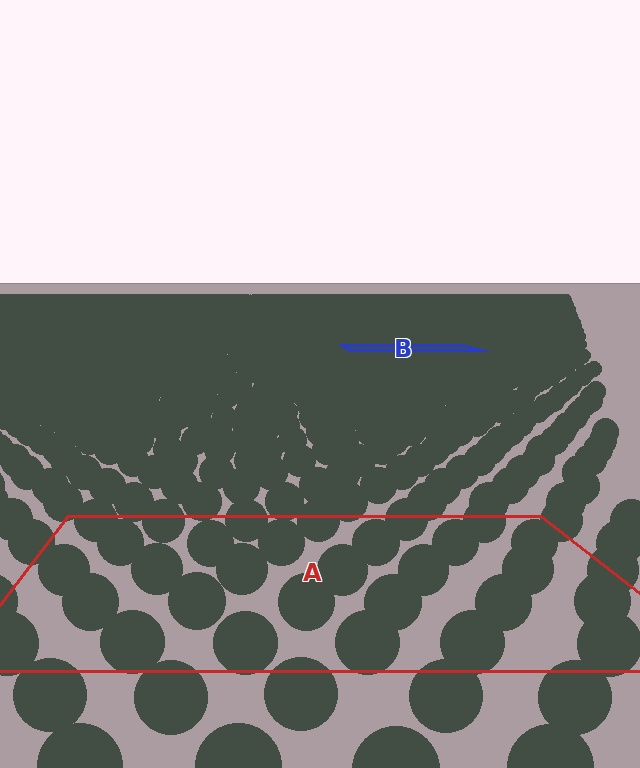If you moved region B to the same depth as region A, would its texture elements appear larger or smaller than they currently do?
They would appear larger. At a closer depth, the same texture elements are projected at a bigger on-screen size.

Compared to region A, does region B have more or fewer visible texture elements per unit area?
Region B has more texture elements per unit area — they are packed more densely because it is farther away.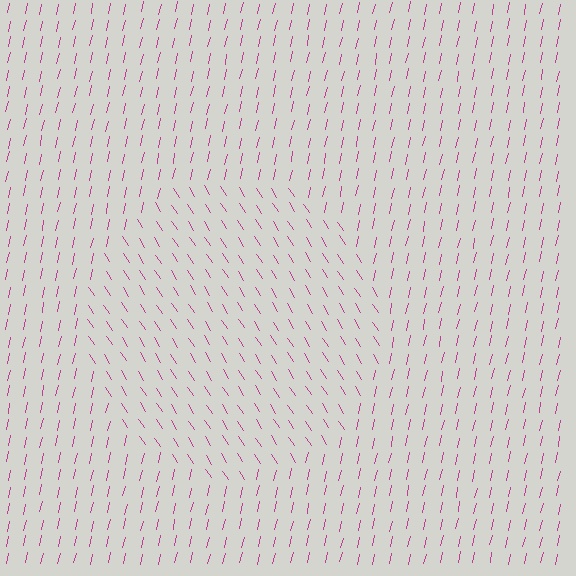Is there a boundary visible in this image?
Yes, there is a texture boundary formed by a change in line orientation.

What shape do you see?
I see a circle.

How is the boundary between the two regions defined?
The boundary is defined purely by a change in line orientation (approximately 45 degrees difference). All lines are the same color and thickness.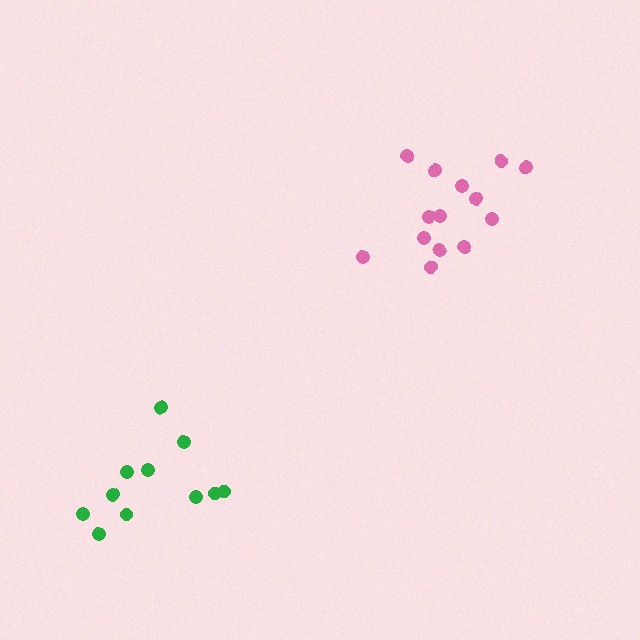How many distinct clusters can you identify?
There are 2 distinct clusters.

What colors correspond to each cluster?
The clusters are colored: pink, green.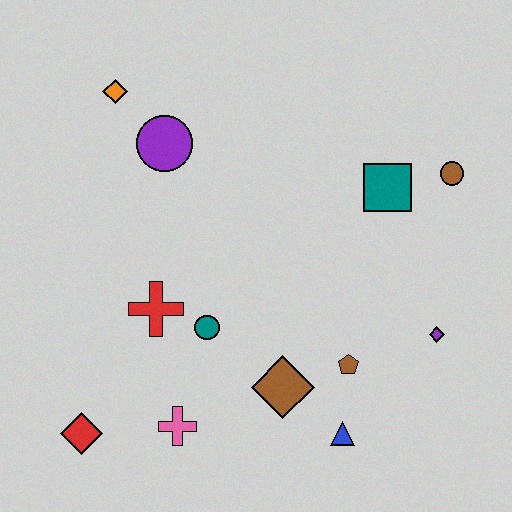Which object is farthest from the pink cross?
The brown circle is farthest from the pink cross.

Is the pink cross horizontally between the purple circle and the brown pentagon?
Yes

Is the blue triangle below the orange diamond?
Yes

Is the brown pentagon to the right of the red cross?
Yes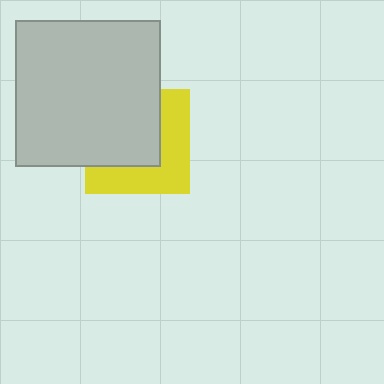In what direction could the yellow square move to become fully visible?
The yellow square could move toward the lower-right. That would shift it out from behind the light gray square entirely.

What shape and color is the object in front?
The object in front is a light gray square.